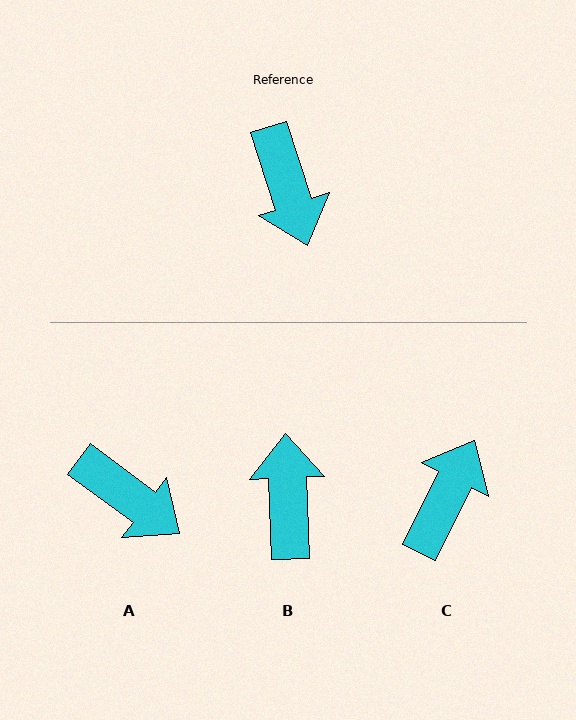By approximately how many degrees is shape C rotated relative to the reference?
Approximately 136 degrees counter-clockwise.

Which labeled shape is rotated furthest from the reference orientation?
B, about 164 degrees away.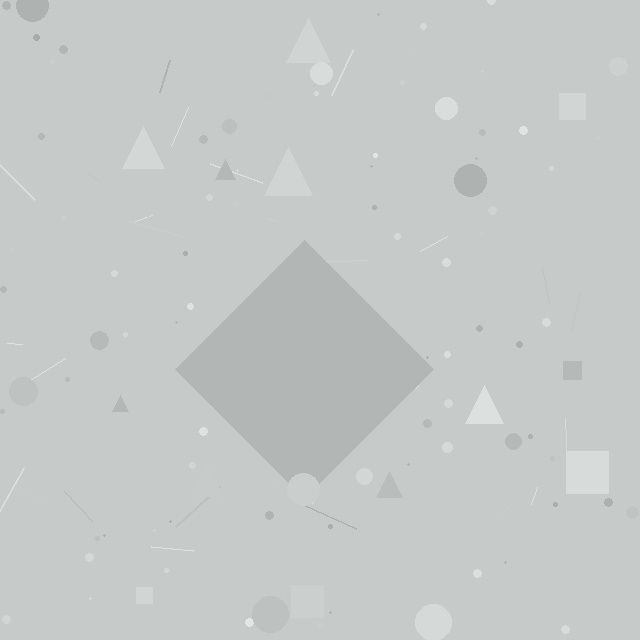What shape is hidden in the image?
A diamond is hidden in the image.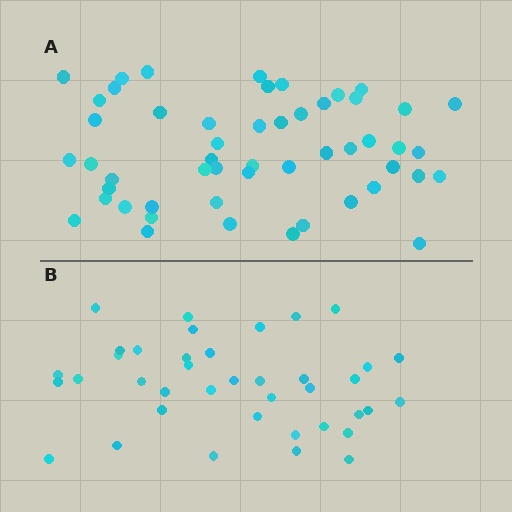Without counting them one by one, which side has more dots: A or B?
Region A (the top region) has more dots.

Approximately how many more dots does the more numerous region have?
Region A has approximately 15 more dots than region B.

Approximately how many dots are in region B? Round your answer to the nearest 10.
About 40 dots. (The exact count is 39, which rounds to 40.)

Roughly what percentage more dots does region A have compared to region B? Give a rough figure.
About 35% more.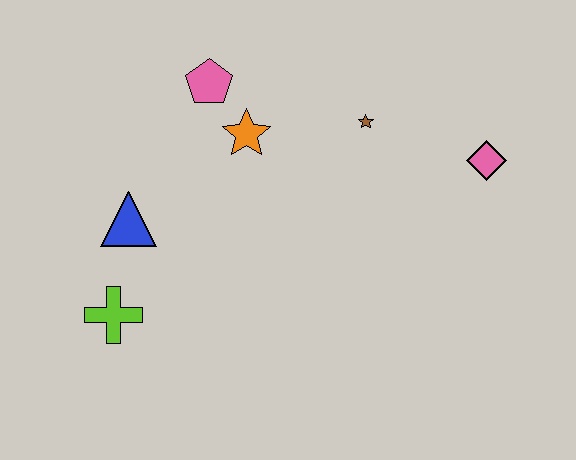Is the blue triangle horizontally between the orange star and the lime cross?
Yes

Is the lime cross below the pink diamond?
Yes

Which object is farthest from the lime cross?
The pink diamond is farthest from the lime cross.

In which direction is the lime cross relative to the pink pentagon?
The lime cross is below the pink pentagon.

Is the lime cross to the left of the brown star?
Yes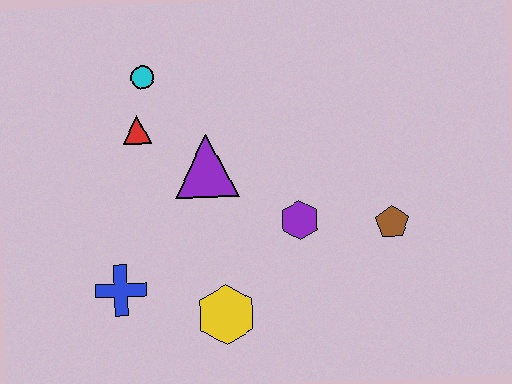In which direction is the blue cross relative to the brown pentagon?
The blue cross is to the left of the brown pentagon.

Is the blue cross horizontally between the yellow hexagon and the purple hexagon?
No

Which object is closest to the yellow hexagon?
The blue cross is closest to the yellow hexagon.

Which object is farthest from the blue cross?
The brown pentagon is farthest from the blue cross.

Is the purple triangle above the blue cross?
Yes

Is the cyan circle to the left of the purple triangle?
Yes